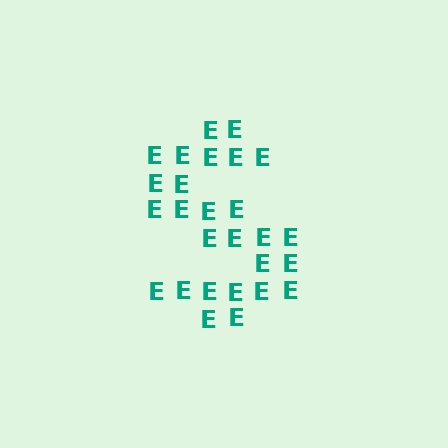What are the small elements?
The small elements are letter E's.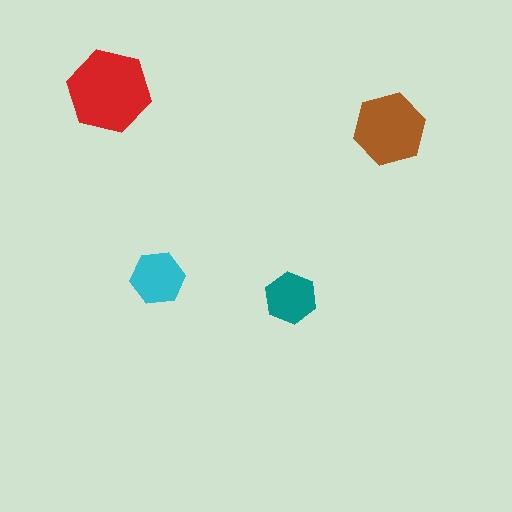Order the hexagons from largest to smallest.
the red one, the brown one, the cyan one, the teal one.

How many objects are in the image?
There are 4 objects in the image.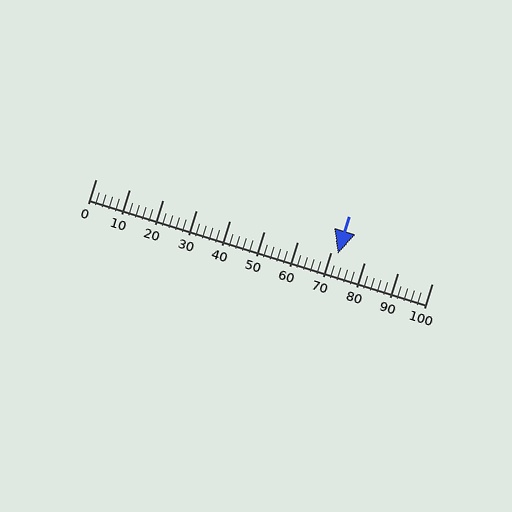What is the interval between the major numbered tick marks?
The major tick marks are spaced 10 units apart.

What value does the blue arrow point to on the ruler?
The blue arrow points to approximately 72.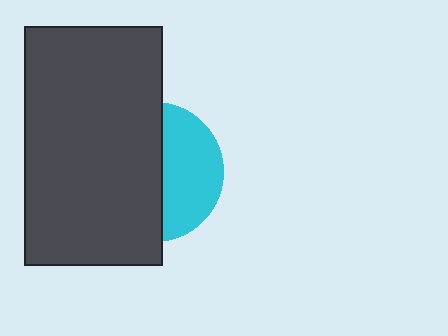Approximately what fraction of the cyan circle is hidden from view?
Roughly 58% of the cyan circle is hidden behind the dark gray rectangle.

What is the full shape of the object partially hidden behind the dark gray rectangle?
The partially hidden object is a cyan circle.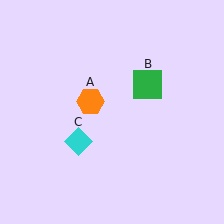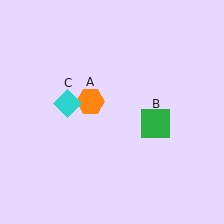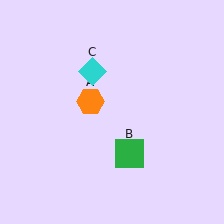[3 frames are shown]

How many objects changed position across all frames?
2 objects changed position: green square (object B), cyan diamond (object C).